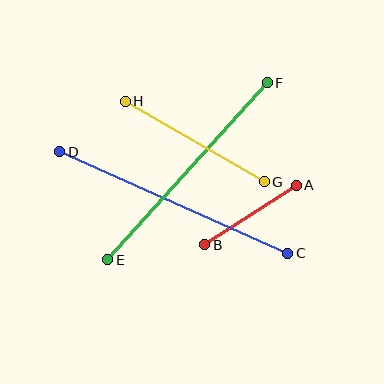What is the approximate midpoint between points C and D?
The midpoint is at approximately (174, 202) pixels.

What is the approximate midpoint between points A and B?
The midpoint is at approximately (250, 215) pixels.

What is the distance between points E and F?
The distance is approximately 238 pixels.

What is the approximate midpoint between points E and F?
The midpoint is at approximately (188, 171) pixels.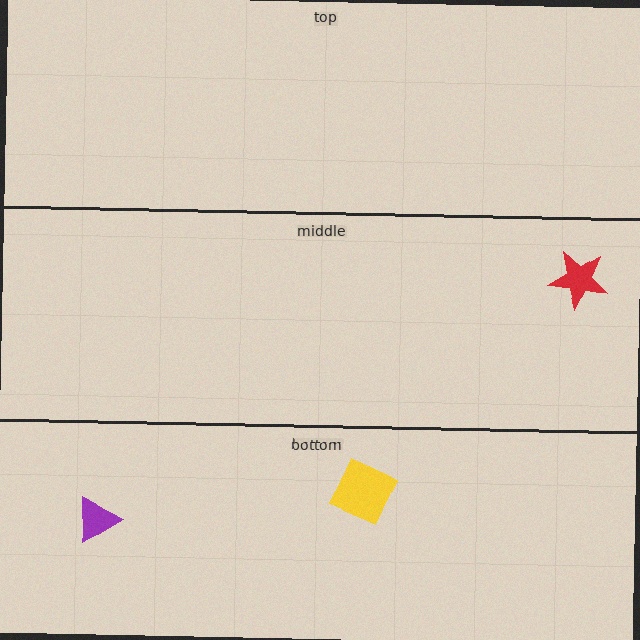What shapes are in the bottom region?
The purple triangle, the yellow diamond.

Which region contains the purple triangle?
The bottom region.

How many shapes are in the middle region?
1.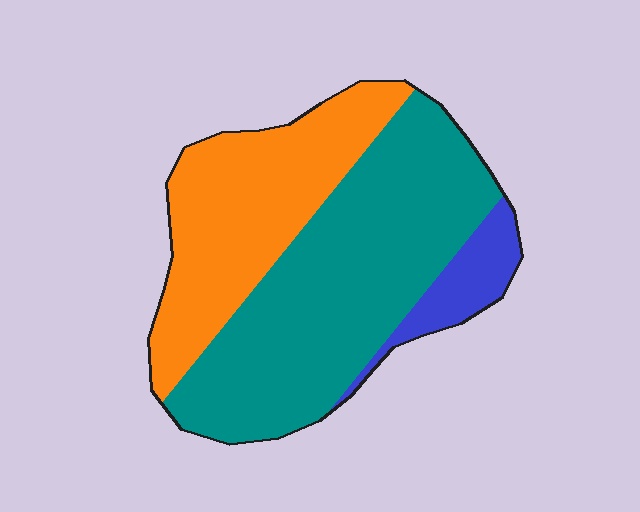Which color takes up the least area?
Blue, at roughly 10%.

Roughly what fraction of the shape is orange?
Orange covers about 35% of the shape.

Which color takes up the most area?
Teal, at roughly 55%.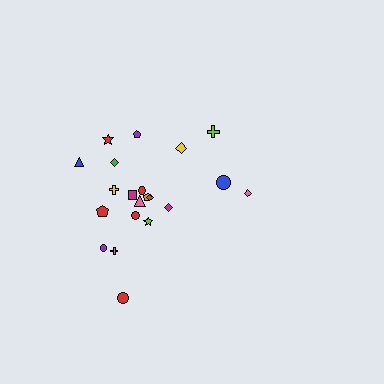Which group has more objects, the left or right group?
The left group.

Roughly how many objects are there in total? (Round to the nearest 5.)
Roughly 20 objects in total.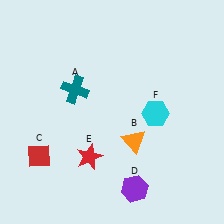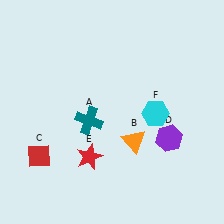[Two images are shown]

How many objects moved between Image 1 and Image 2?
2 objects moved between the two images.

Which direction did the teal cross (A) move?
The teal cross (A) moved down.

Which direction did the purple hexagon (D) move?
The purple hexagon (D) moved up.